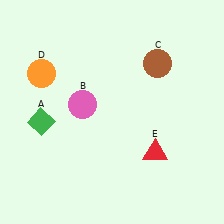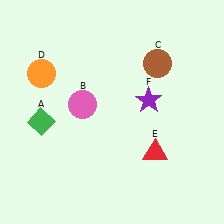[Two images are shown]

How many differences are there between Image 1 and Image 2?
There is 1 difference between the two images.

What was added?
A purple star (F) was added in Image 2.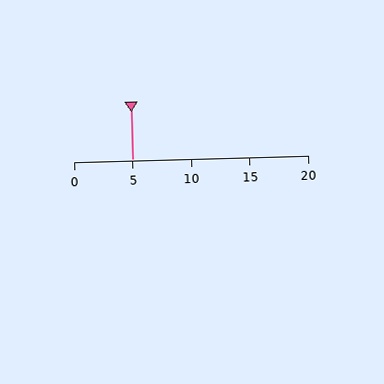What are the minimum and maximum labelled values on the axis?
The axis runs from 0 to 20.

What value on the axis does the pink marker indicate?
The marker indicates approximately 5.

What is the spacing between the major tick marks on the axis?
The major ticks are spaced 5 apart.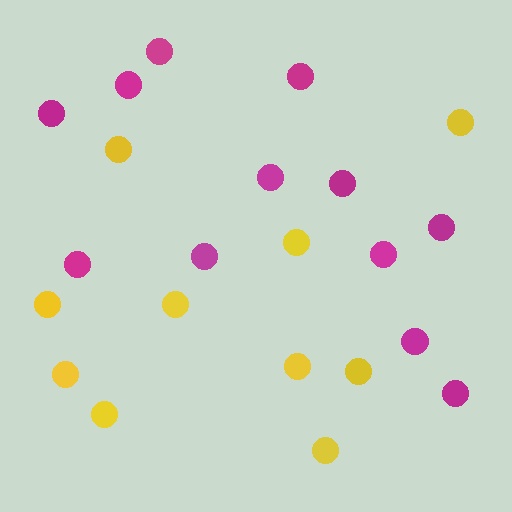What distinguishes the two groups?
There are 2 groups: one group of yellow circles (10) and one group of magenta circles (12).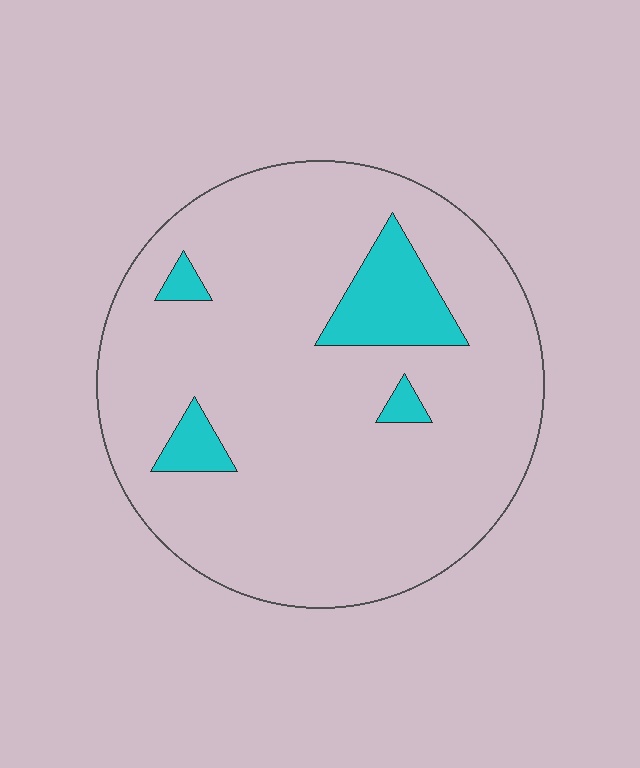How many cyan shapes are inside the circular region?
4.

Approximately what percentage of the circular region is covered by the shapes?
Approximately 10%.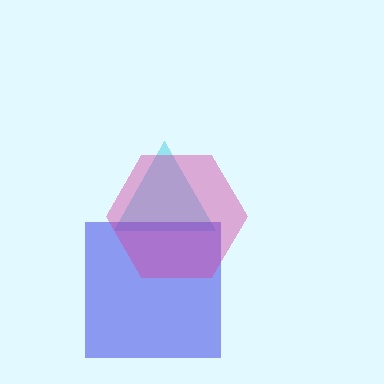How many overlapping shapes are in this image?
There are 3 overlapping shapes in the image.